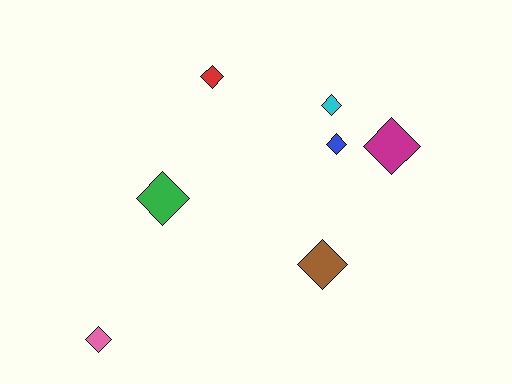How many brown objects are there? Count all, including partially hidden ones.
There is 1 brown object.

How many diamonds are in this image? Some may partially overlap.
There are 7 diamonds.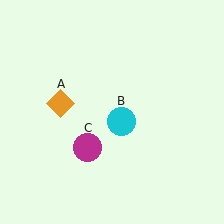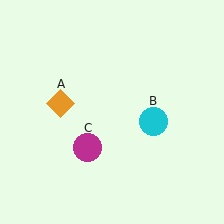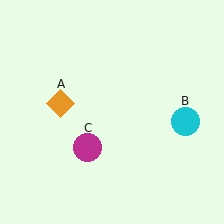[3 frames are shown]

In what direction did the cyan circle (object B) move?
The cyan circle (object B) moved right.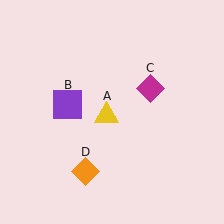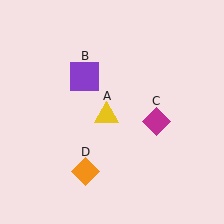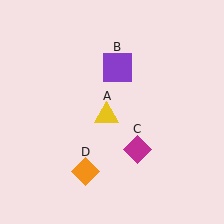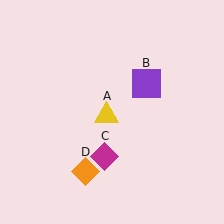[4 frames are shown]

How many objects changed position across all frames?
2 objects changed position: purple square (object B), magenta diamond (object C).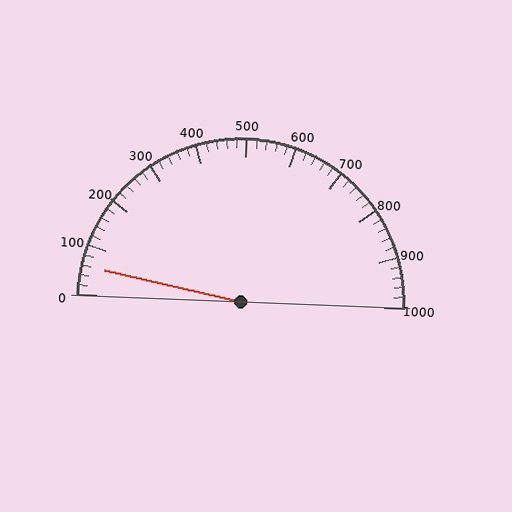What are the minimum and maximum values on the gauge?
The gauge ranges from 0 to 1000.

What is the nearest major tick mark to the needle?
The nearest major tick mark is 100.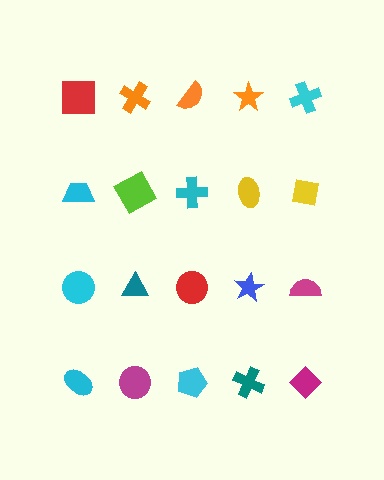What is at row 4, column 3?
A cyan pentagon.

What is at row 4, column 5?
A magenta diamond.